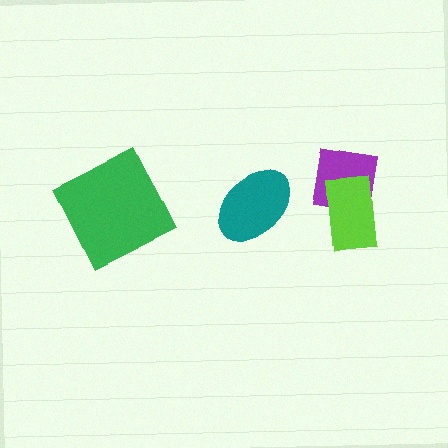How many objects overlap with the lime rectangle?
1 object overlaps with the lime rectangle.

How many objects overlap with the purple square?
1 object overlaps with the purple square.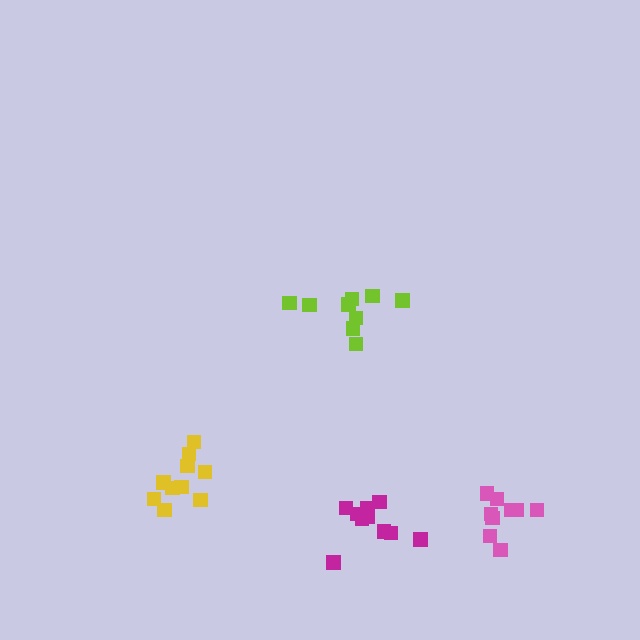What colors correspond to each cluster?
The clusters are colored: lime, yellow, pink, magenta.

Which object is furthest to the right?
The pink cluster is rightmost.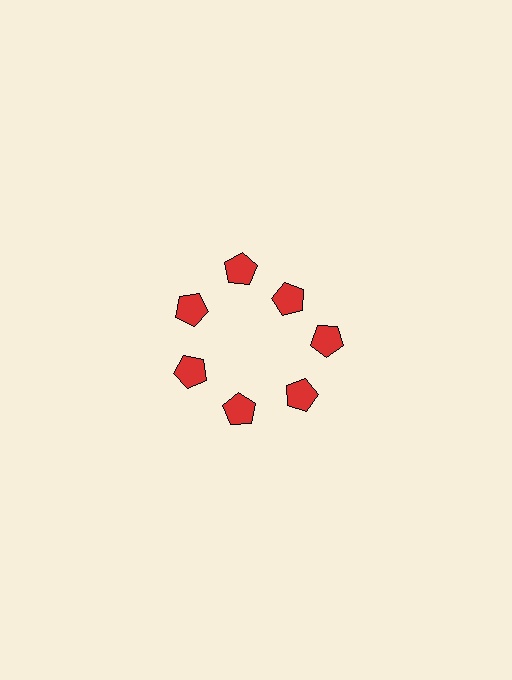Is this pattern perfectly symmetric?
No. The 7 red pentagons are arranged in a ring, but one element near the 1 o'clock position is pulled inward toward the center, breaking the 7-fold rotational symmetry.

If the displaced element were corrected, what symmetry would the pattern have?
It would have 7-fold rotational symmetry — the pattern would map onto itself every 51 degrees.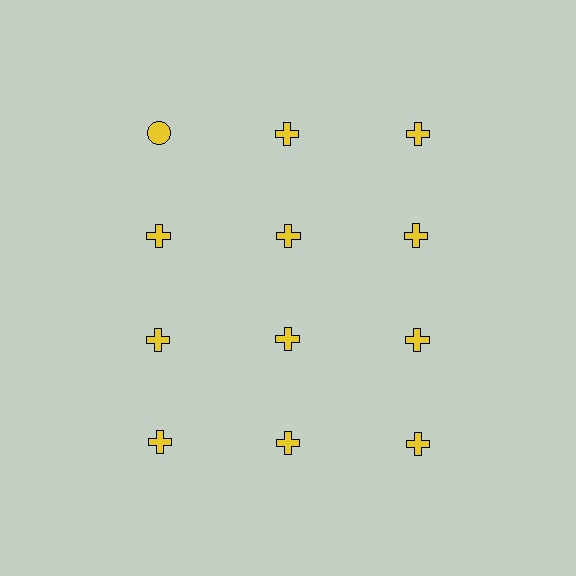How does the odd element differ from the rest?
It has a different shape: circle instead of cross.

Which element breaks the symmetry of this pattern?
The yellow circle in the top row, leftmost column breaks the symmetry. All other shapes are yellow crosses.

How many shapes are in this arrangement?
There are 12 shapes arranged in a grid pattern.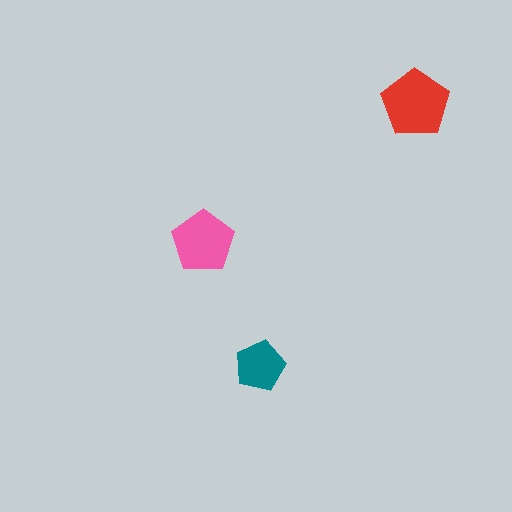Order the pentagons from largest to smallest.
the red one, the pink one, the teal one.